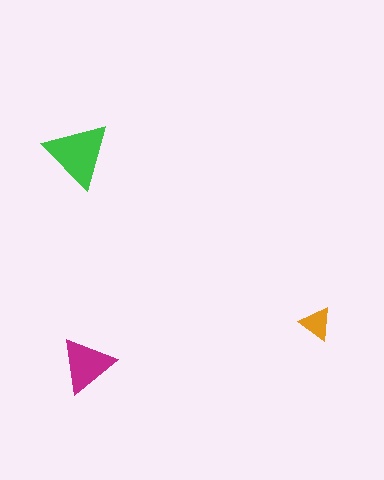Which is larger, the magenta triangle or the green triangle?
The green one.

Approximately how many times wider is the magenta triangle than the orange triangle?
About 1.5 times wider.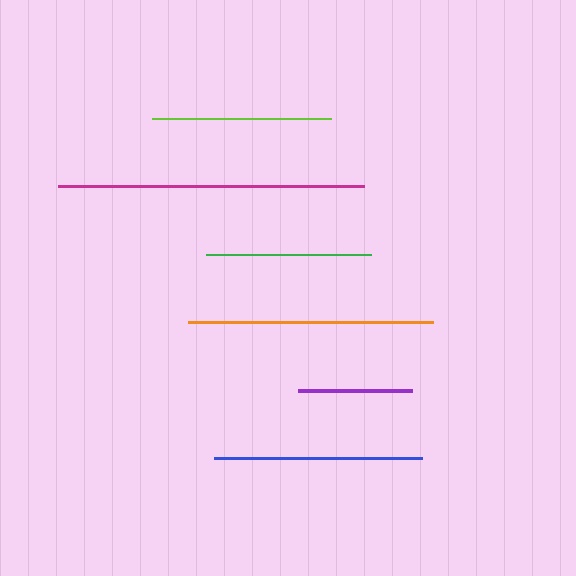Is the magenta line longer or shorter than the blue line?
The magenta line is longer than the blue line.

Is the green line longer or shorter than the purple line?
The green line is longer than the purple line.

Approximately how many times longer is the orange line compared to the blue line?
The orange line is approximately 1.2 times the length of the blue line.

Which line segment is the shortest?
The purple line is the shortest at approximately 114 pixels.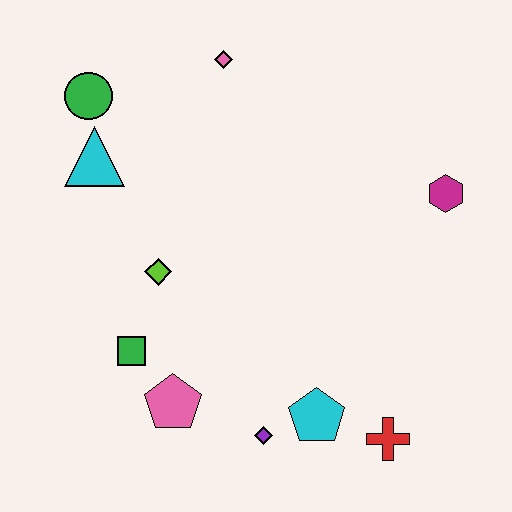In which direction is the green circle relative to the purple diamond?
The green circle is above the purple diamond.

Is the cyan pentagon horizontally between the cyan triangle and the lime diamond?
No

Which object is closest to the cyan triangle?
The green circle is closest to the cyan triangle.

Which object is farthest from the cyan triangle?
The red cross is farthest from the cyan triangle.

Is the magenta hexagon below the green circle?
Yes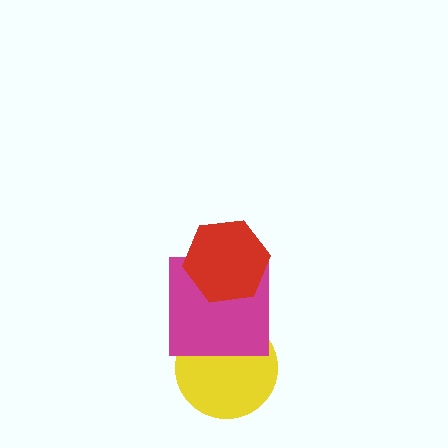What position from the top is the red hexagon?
The red hexagon is 1st from the top.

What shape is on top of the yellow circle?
The magenta square is on top of the yellow circle.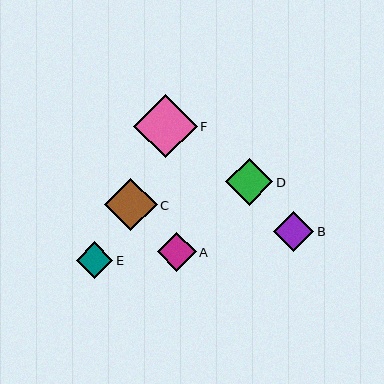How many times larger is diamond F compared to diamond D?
Diamond F is approximately 1.3 times the size of diamond D.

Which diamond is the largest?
Diamond F is the largest with a size of approximately 63 pixels.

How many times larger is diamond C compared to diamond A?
Diamond C is approximately 1.3 times the size of diamond A.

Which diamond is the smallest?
Diamond E is the smallest with a size of approximately 37 pixels.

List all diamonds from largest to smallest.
From largest to smallest: F, C, D, B, A, E.